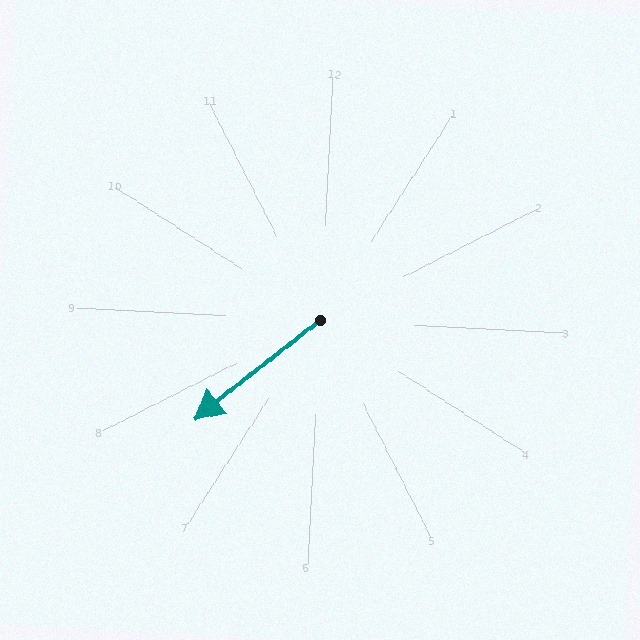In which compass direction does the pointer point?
Southwest.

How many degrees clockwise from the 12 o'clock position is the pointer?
Approximately 229 degrees.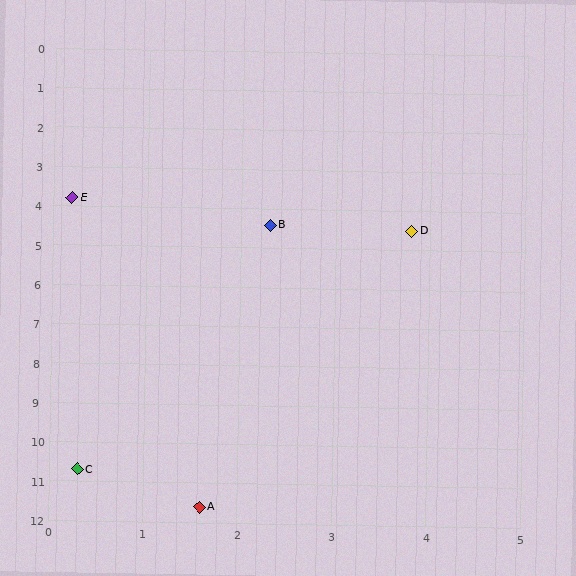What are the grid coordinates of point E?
Point E is at approximately (0.2, 3.8).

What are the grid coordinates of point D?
Point D is at approximately (3.8, 4.5).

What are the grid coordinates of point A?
Point A is at approximately (1.6, 11.6).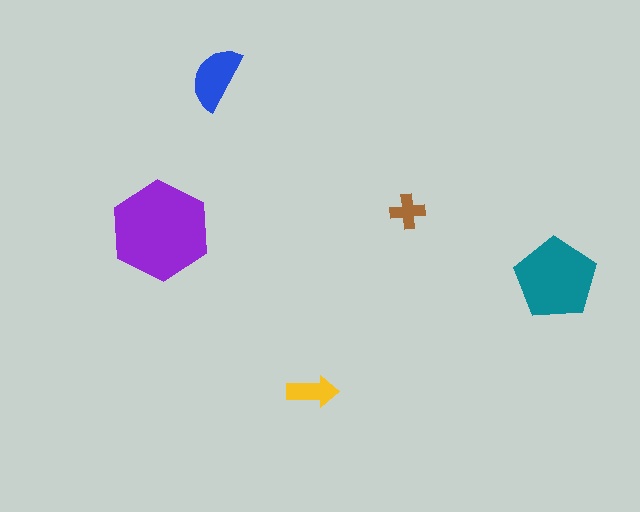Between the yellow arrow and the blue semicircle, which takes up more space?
The blue semicircle.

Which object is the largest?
The purple hexagon.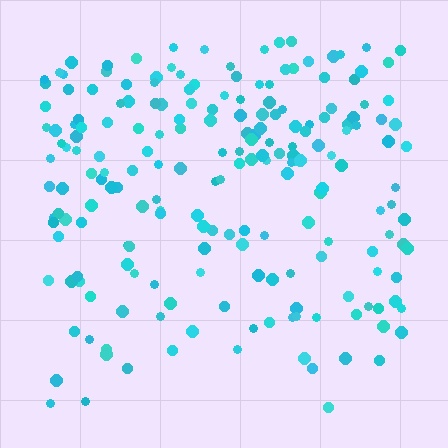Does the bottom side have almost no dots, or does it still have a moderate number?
Still a moderate number, just noticeably fewer than the top.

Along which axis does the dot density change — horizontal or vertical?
Vertical.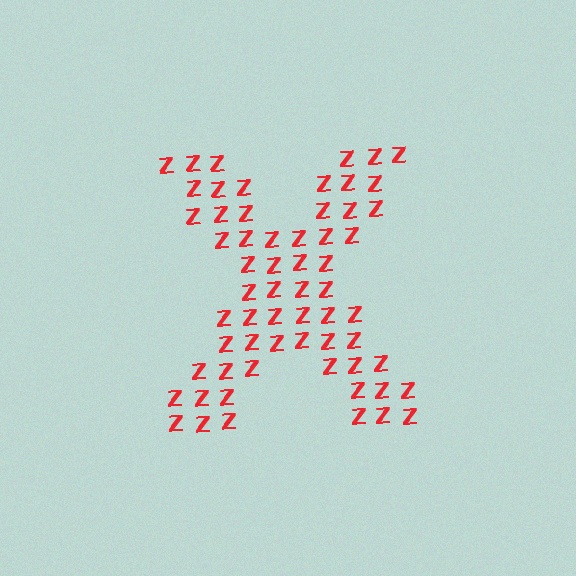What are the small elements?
The small elements are letter Z's.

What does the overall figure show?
The overall figure shows the letter X.